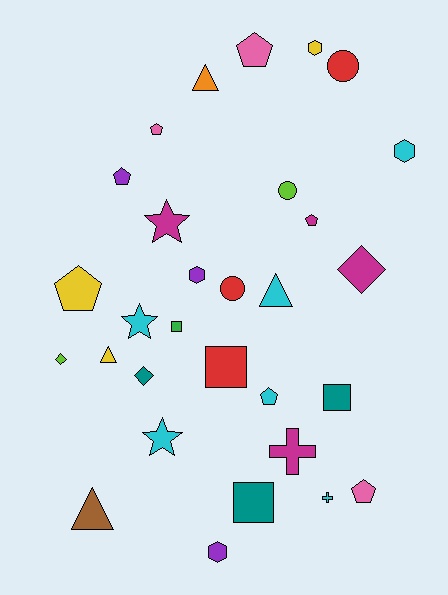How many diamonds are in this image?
There are 3 diamonds.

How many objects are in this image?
There are 30 objects.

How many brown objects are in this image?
There is 1 brown object.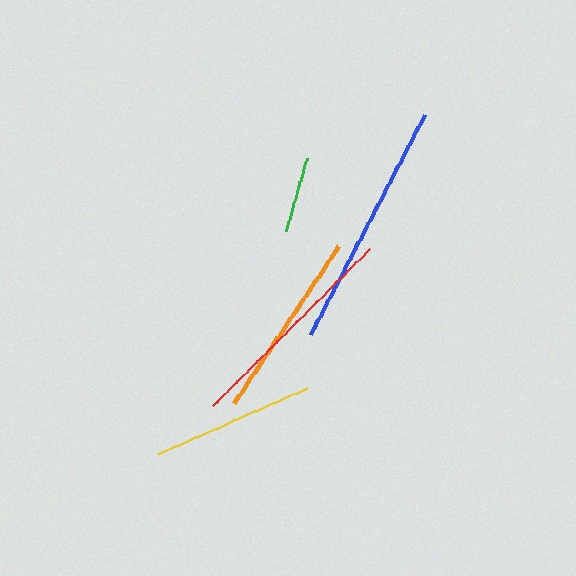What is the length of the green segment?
The green segment is approximately 77 pixels long.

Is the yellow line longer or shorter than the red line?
The red line is longer than the yellow line.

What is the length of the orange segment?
The orange segment is approximately 190 pixels long.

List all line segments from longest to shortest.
From longest to shortest: blue, red, orange, yellow, green.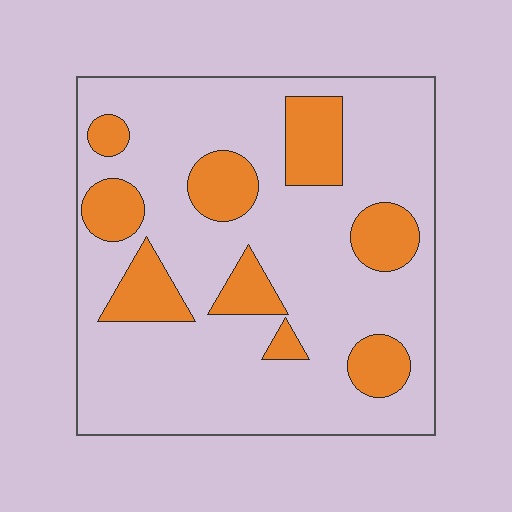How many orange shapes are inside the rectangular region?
9.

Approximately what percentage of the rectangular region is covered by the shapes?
Approximately 25%.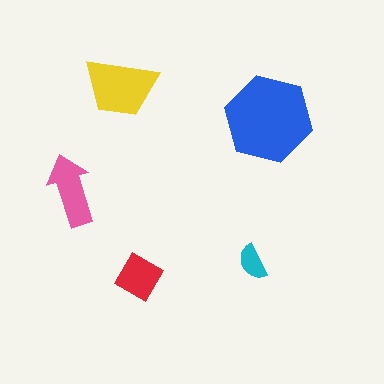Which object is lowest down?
The red square is bottommost.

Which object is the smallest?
The cyan semicircle.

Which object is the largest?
The blue hexagon.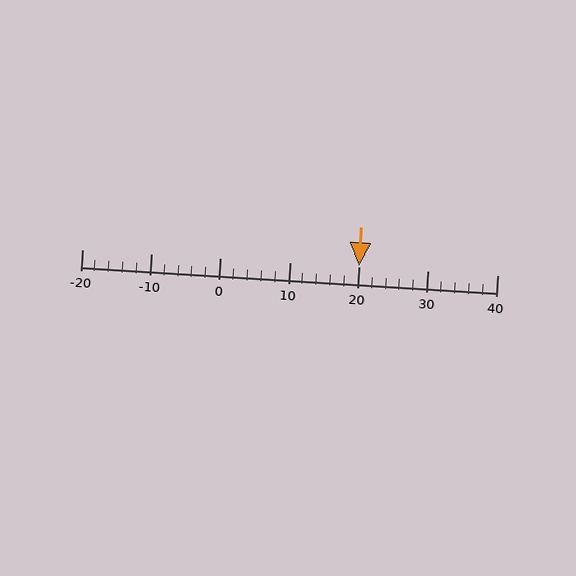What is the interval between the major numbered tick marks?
The major tick marks are spaced 10 units apart.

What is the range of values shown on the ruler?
The ruler shows values from -20 to 40.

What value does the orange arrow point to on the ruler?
The orange arrow points to approximately 20.